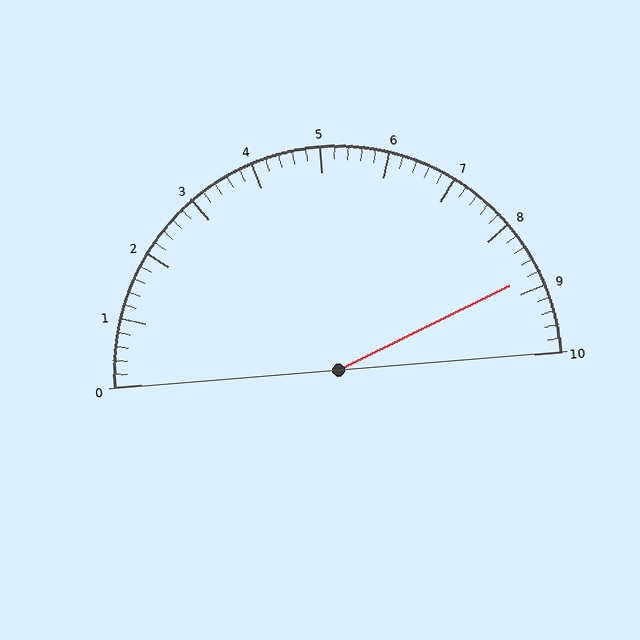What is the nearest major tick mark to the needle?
The nearest major tick mark is 9.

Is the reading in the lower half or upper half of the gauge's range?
The reading is in the upper half of the range (0 to 10).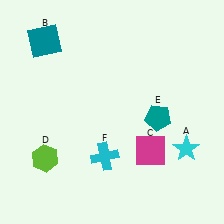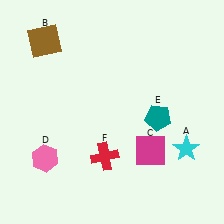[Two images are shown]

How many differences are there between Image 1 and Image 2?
There are 3 differences between the two images.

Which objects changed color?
B changed from teal to brown. D changed from lime to pink. F changed from cyan to red.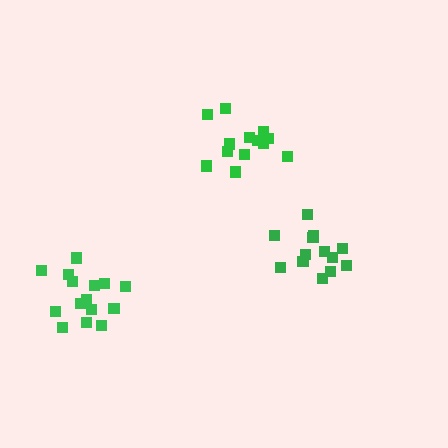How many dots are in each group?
Group 1: 13 dots, Group 2: 15 dots, Group 3: 13 dots (41 total).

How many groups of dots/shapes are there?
There are 3 groups.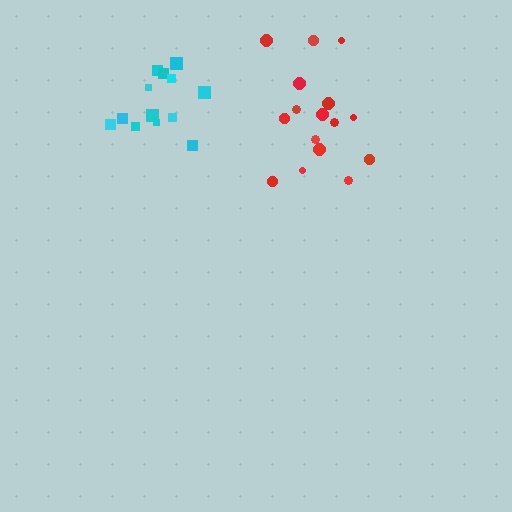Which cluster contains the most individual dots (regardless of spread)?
Red (16).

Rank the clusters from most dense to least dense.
cyan, red.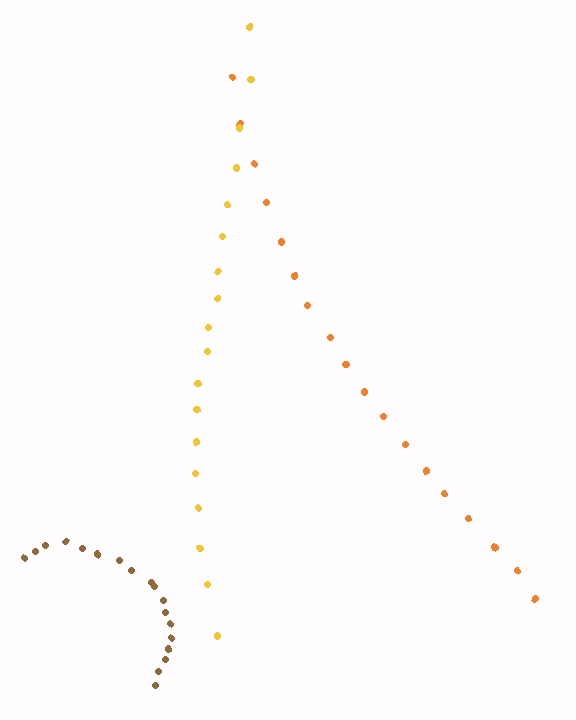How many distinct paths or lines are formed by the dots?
There are 3 distinct paths.